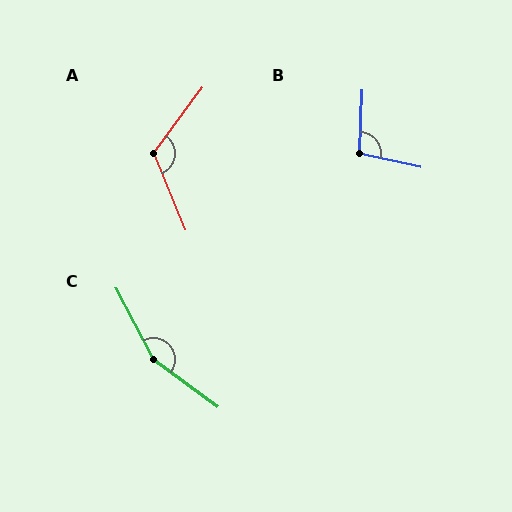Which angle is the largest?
C, at approximately 154 degrees.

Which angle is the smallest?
B, at approximately 100 degrees.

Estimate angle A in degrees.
Approximately 121 degrees.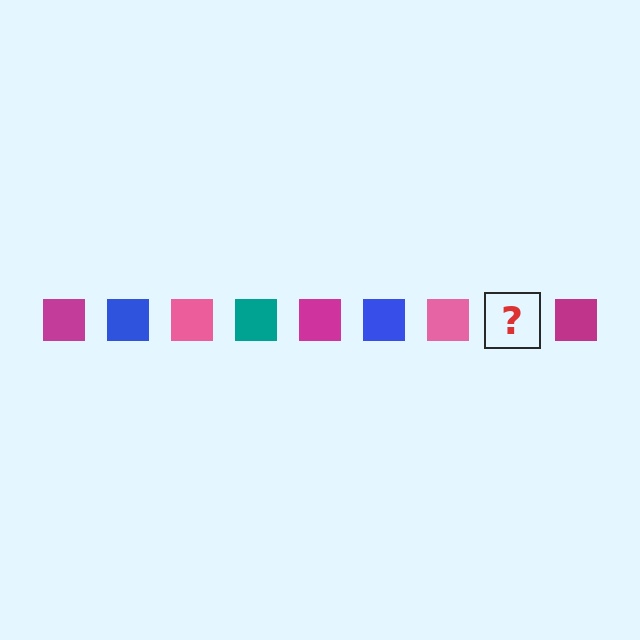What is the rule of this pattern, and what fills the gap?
The rule is that the pattern cycles through magenta, blue, pink, teal squares. The gap should be filled with a teal square.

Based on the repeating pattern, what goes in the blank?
The blank should be a teal square.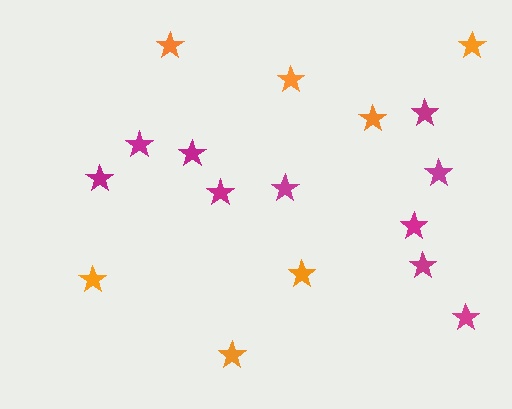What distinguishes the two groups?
There are 2 groups: one group of orange stars (7) and one group of magenta stars (10).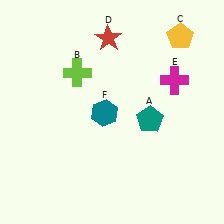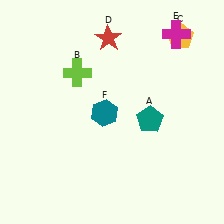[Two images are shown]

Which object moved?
The magenta cross (E) moved up.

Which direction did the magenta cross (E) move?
The magenta cross (E) moved up.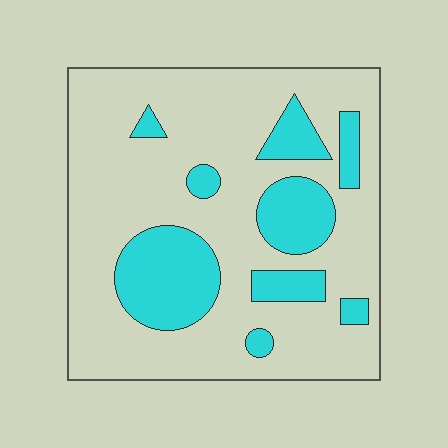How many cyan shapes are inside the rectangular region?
9.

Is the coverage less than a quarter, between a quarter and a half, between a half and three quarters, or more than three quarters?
Less than a quarter.